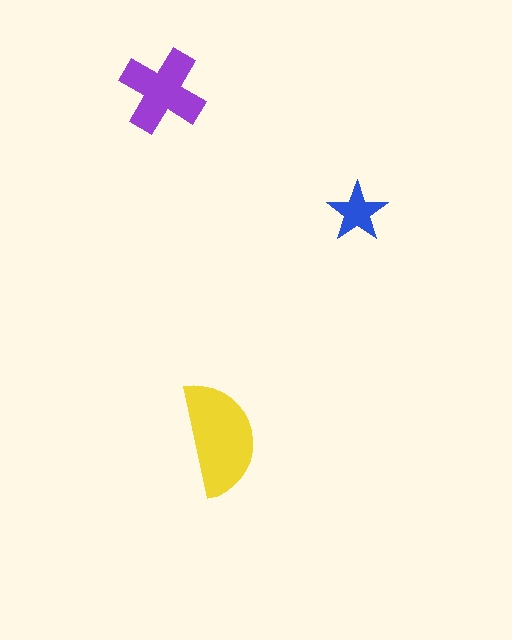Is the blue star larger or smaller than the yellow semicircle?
Smaller.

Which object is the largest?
The yellow semicircle.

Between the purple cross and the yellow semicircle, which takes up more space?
The yellow semicircle.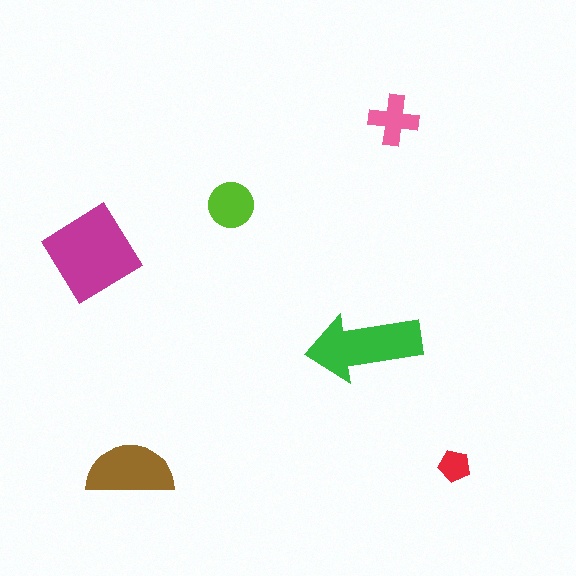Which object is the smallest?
The red pentagon.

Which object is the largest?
The magenta diamond.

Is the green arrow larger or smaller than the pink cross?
Larger.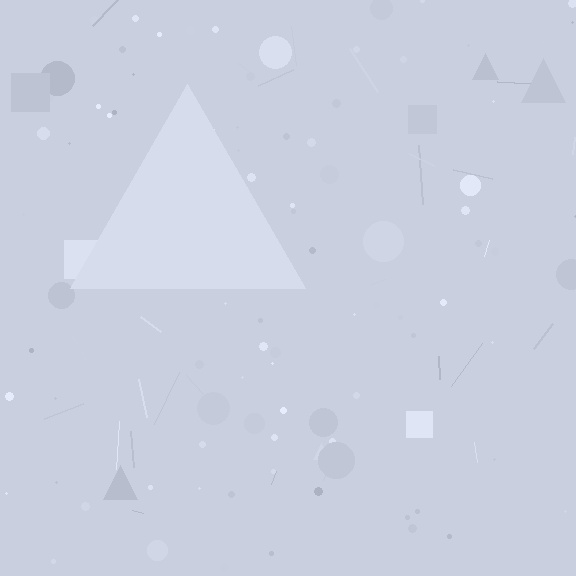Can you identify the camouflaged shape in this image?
The camouflaged shape is a triangle.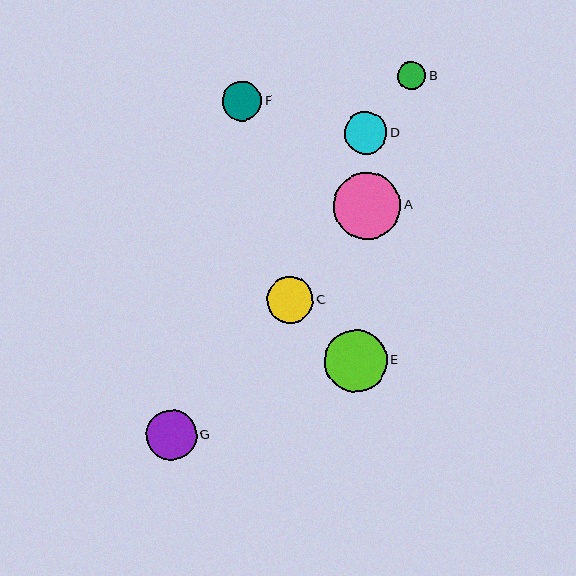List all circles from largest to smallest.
From largest to smallest: A, E, G, C, D, F, B.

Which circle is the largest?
Circle A is the largest with a size of approximately 67 pixels.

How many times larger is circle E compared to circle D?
Circle E is approximately 1.5 times the size of circle D.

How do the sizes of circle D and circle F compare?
Circle D and circle F are approximately the same size.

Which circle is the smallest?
Circle B is the smallest with a size of approximately 29 pixels.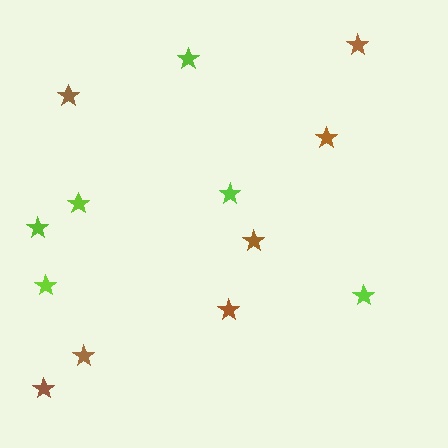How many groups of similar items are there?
There are 2 groups: one group of brown stars (7) and one group of lime stars (6).